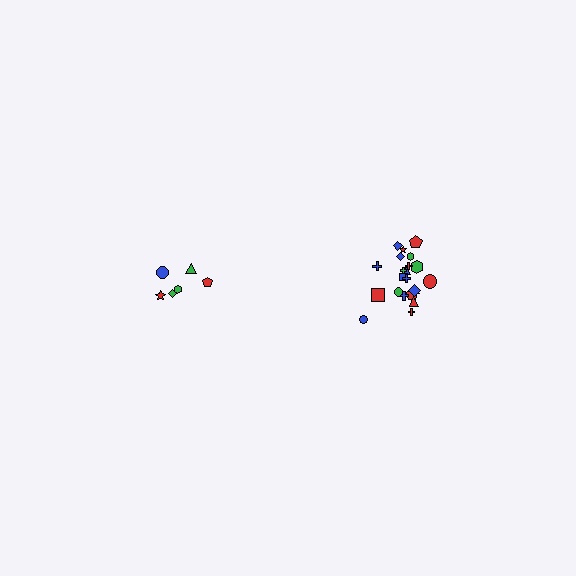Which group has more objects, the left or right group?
The right group.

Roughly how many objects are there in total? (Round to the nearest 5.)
Roughly 30 objects in total.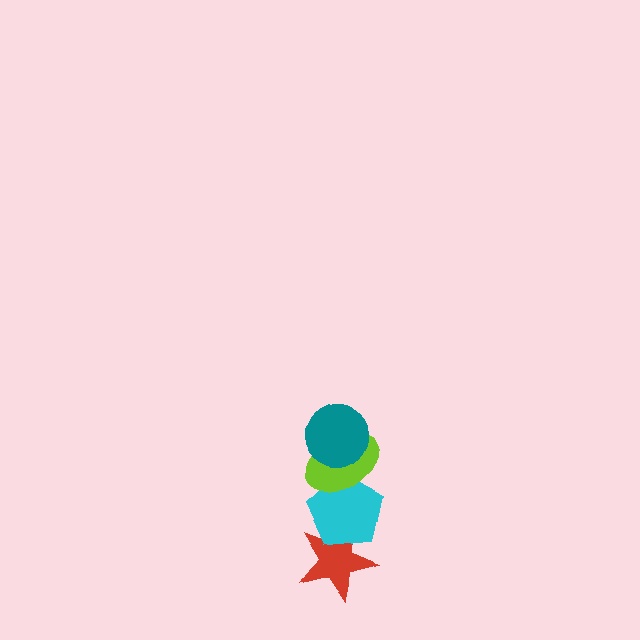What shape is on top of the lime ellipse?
The teal circle is on top of the lime ellipse.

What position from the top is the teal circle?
The teal circle is 1st from the top.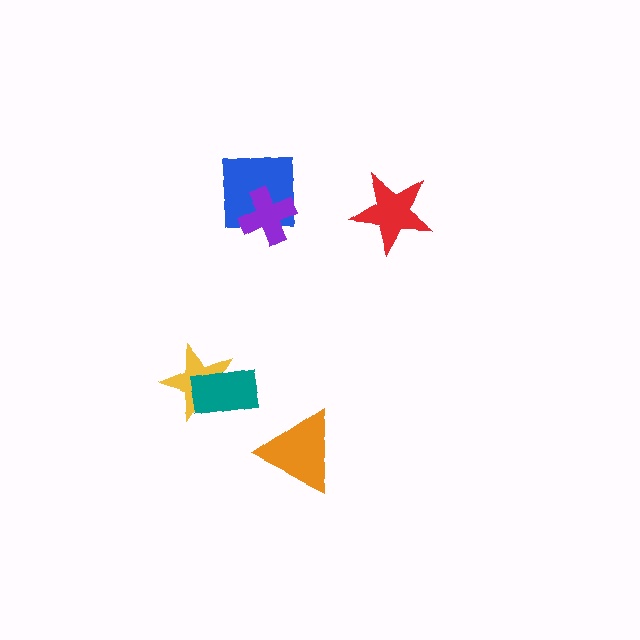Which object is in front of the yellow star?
The teal rectangle is in front of the yellow star.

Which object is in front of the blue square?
The purple cross is in front of the blue square.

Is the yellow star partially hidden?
Yes, it is partially covered by another shape.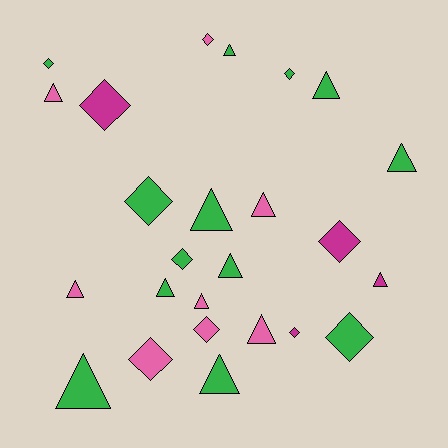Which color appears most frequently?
Green, with 13 objects.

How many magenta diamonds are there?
There are 3 magenta diamonds.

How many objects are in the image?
There are 25 objects.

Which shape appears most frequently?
Triangle, with 14 objects.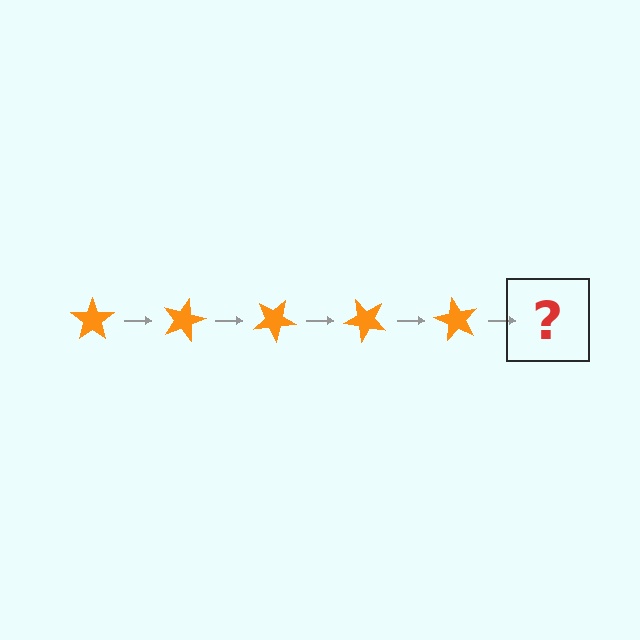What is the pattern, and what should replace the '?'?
The pattern is that the star rotates 15 degrees each step. The '?' should be an orange star rotated 75 degrees.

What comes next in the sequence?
The next element should be an orange star rotated 75 degrees.